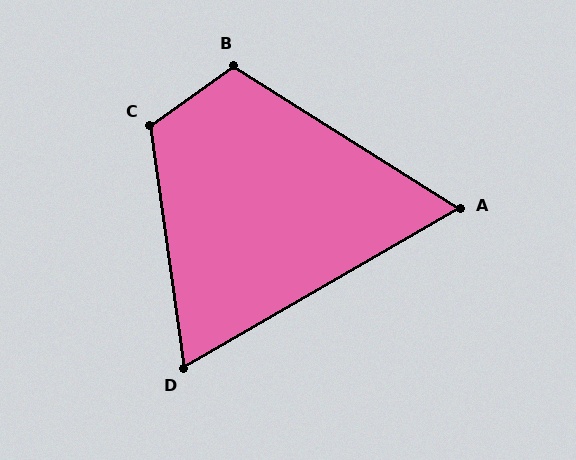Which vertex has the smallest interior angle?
A, at approximately 62 degrees.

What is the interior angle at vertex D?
Approximately 68 degrees (acute).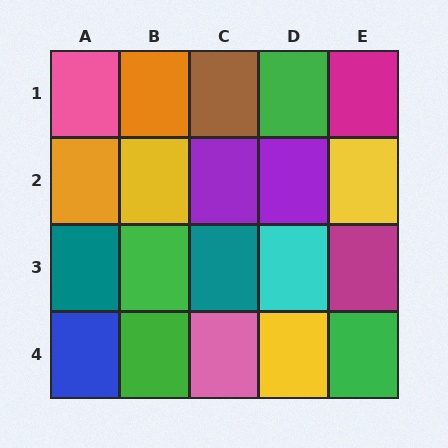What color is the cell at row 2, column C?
Purple.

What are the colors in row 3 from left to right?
Teal, green, teal, cyan, magenta.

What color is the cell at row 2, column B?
Yellow.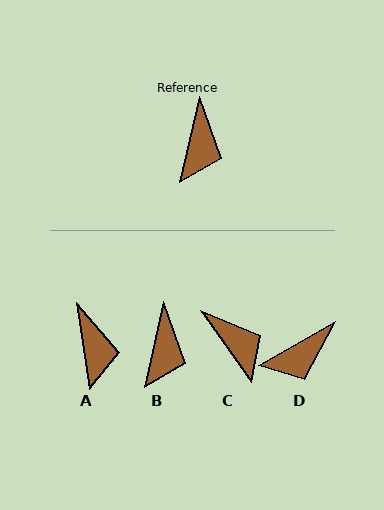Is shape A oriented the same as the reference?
No, it is off by about 21 degrees.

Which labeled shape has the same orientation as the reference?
B.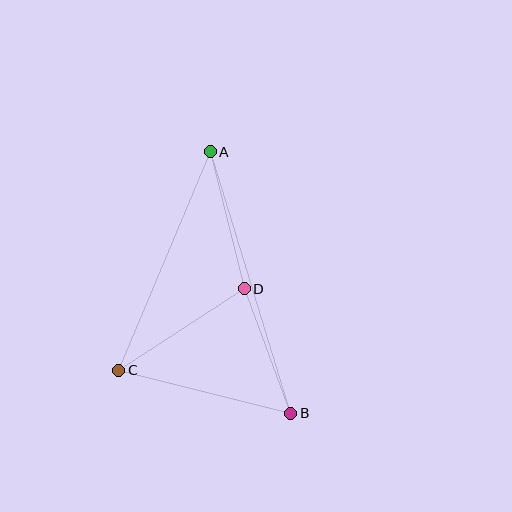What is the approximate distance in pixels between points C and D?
The distance between C and D is approximately 150 pixels.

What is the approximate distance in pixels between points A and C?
The distance between A and C is approximately 237 pixels.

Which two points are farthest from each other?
Points A and B are farthest from each other.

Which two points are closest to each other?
Points B and D are closest to each other.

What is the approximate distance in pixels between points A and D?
The distance between A and D is approximately 141 pixels.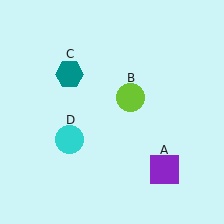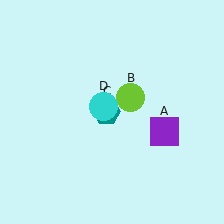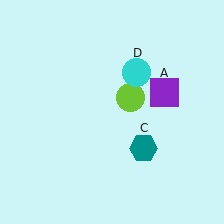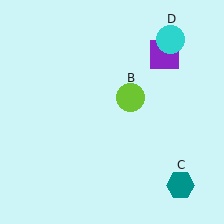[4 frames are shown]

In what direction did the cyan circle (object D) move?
The cyan circle (object D) moved up and to the right.